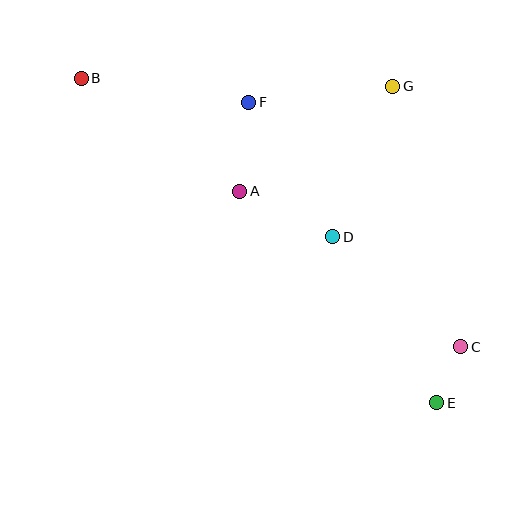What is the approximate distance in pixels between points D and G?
The distance between D and G is approximately 162 pixels.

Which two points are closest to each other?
Points C and E are closest to each other.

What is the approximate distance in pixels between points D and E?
The distance between D and E is approximately 196 pixels.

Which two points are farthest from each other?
Points B and E are farthest from each other.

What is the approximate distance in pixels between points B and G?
The distance between B and G is approximately 312 pixels.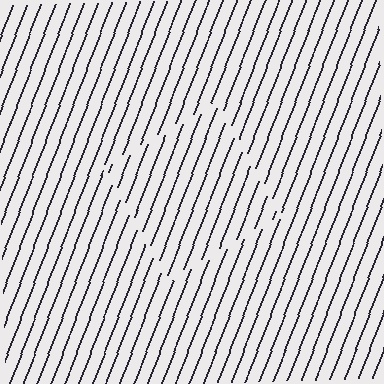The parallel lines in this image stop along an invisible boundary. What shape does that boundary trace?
An illusory square. The interior of the shape contains the same grating, shifted by half a period — the contour is defined by the phase discontinuity where line-ends from the inner and outer gratings abut.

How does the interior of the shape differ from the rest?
The interior of the shape contains the same grating, shifted by half a period — the contour is defined by the phase discontinuity where line-ends from the inner and outer gratings abut.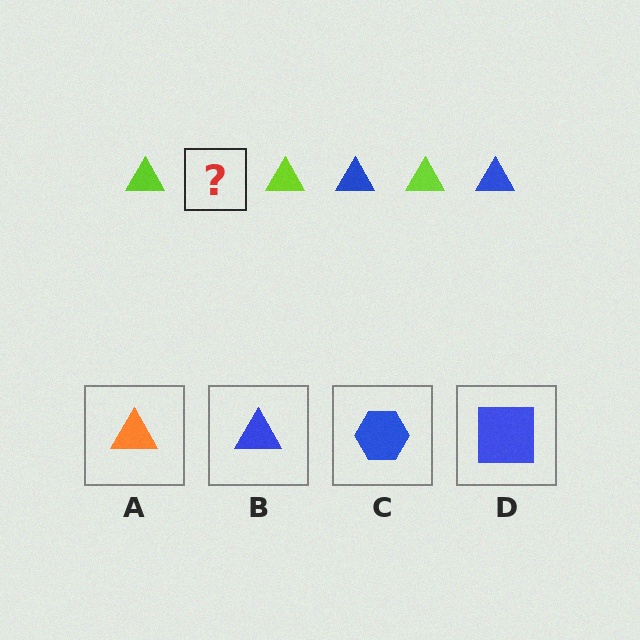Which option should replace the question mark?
Option B.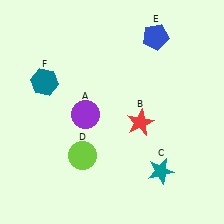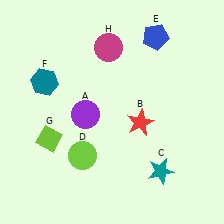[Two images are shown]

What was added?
A lime diamond (G), a magenta circle (H) were added in Image 2.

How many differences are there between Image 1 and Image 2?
There are 2 differences between the two images.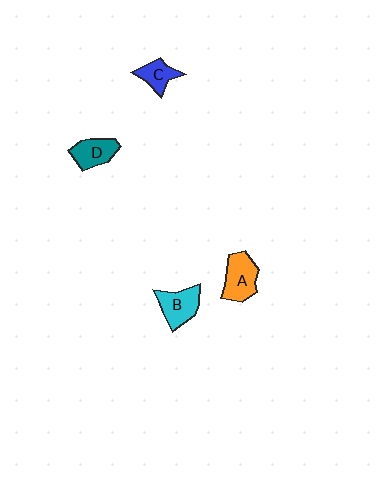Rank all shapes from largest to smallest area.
From largest to smallest: A (orange), B (cyan), D (teal), C (blue).